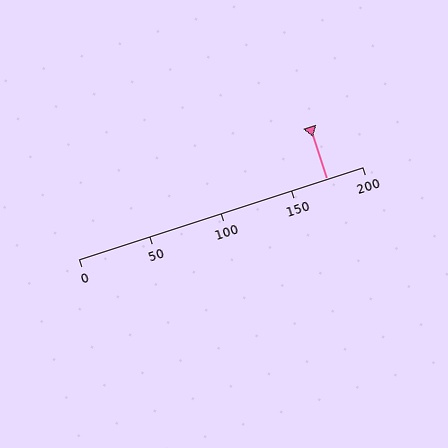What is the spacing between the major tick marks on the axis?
The major ticks are spaced 50 apart.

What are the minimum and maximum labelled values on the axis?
The axis runs from 0 to 200.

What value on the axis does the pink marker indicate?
The marker indicates approximately 175.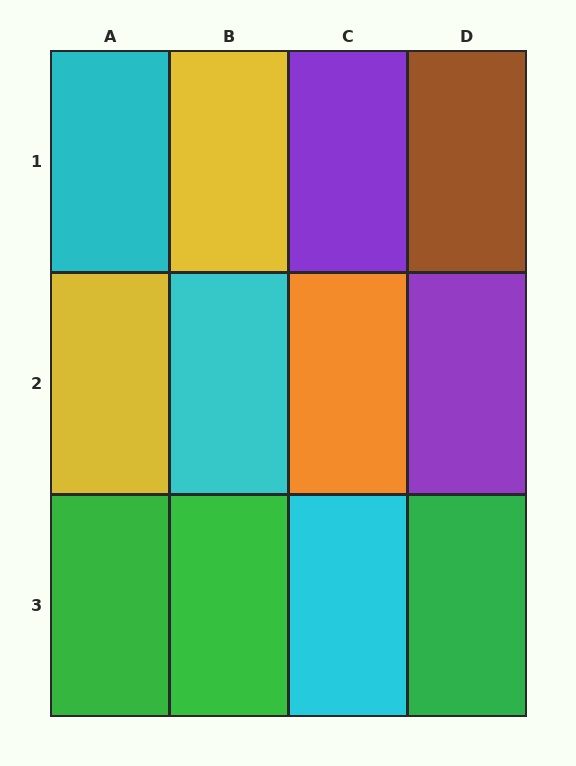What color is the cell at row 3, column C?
Cyan.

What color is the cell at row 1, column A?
Cyan.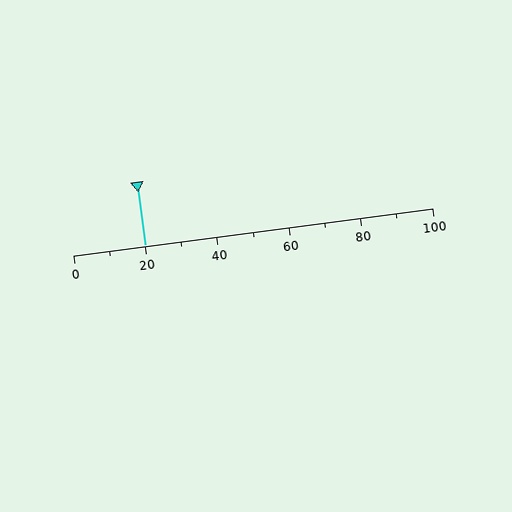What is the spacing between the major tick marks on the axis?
The major ticks are spaced 20 apart.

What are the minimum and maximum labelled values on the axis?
The axis runs from 0 to 100.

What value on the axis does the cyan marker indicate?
The marker indicates approximately 20.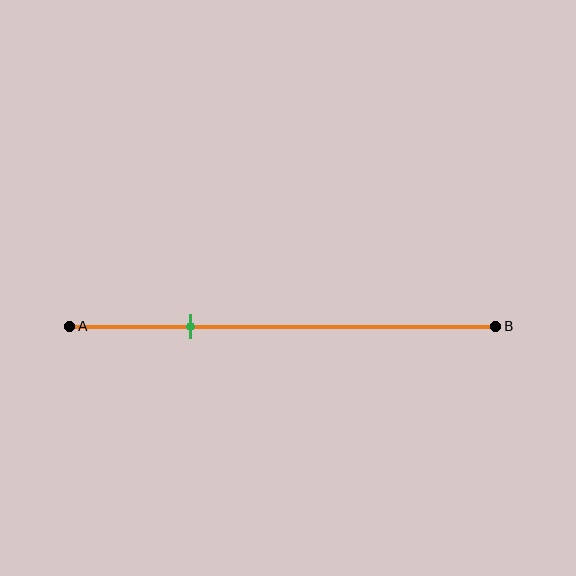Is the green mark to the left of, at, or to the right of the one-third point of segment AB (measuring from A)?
The green mark is to the left of the one-third point of segment AB.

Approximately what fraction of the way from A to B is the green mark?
The green mark is approximately 30% of the way from A to B.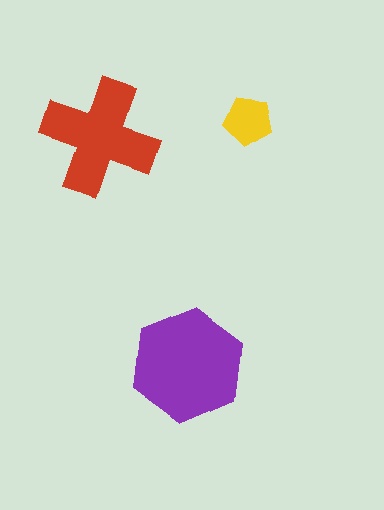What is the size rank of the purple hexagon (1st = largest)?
1st.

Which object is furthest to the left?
The red cross is leftmost.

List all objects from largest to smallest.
The purple hexagon, the red cross, the yellow pentagon.